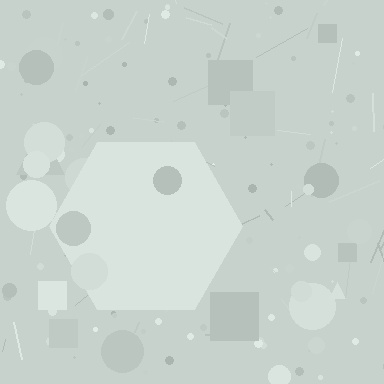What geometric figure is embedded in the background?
A hexagon is embedded in the background.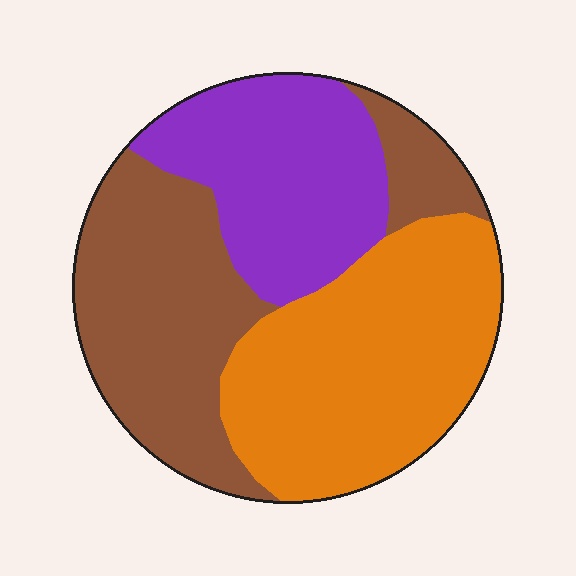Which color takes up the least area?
Purple, at roughly 25%.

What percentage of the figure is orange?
Orange takes up about three eighths (3/8) of the figure.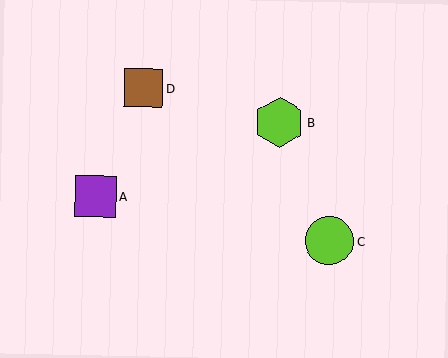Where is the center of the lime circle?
The center of the lime circle is at (329, 241).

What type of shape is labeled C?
Shape C is a lime circle.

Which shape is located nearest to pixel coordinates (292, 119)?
The lime hexagon (labeled B) at (279, 123) is nearest to that location.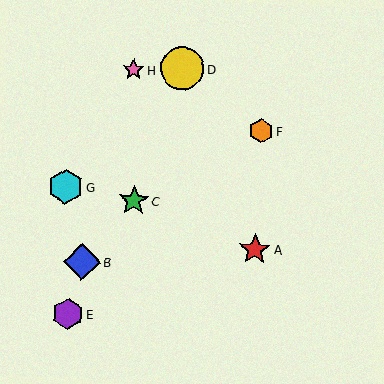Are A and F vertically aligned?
Yes, both are at x≈255.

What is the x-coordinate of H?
Object H is at x≈134.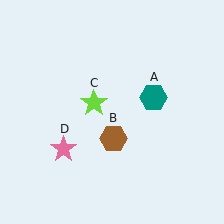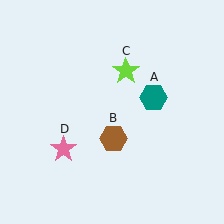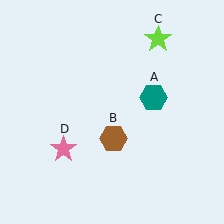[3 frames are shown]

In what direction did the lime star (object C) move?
The lime star (object C) moved up and to the right.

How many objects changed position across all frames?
1 object changed position: lime star (object C).